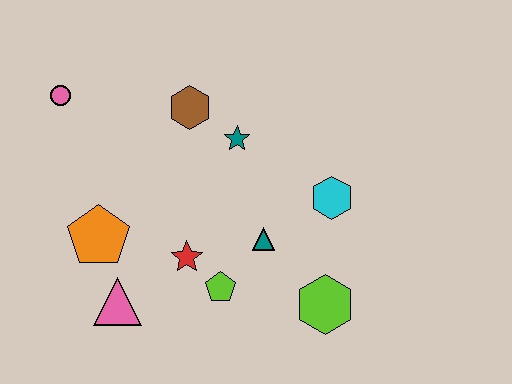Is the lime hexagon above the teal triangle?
No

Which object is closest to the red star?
The lime pentagon is closest to the red star.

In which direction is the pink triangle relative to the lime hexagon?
The pink triangle is to the left of the lime hexagon.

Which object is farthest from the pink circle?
The lime hexagon is farthest from the pink circle.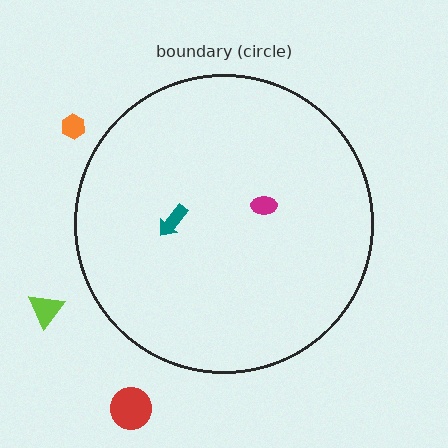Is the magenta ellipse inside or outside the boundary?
Inside.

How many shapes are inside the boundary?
2 inside, 3 outside.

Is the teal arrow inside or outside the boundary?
Inside.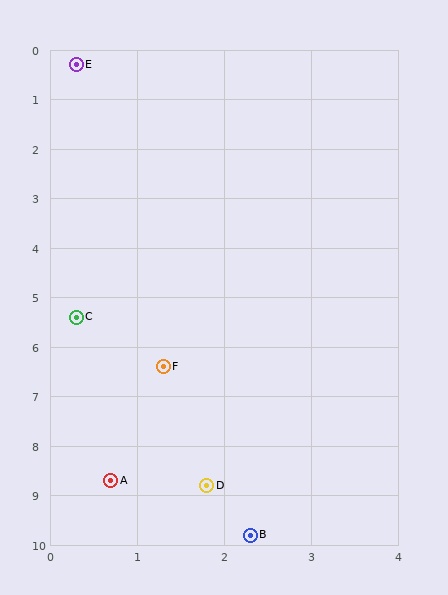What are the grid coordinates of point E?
Point E is at approximately (0.3, 0.3).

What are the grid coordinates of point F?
Point F is at approximately (1.3, 6.4).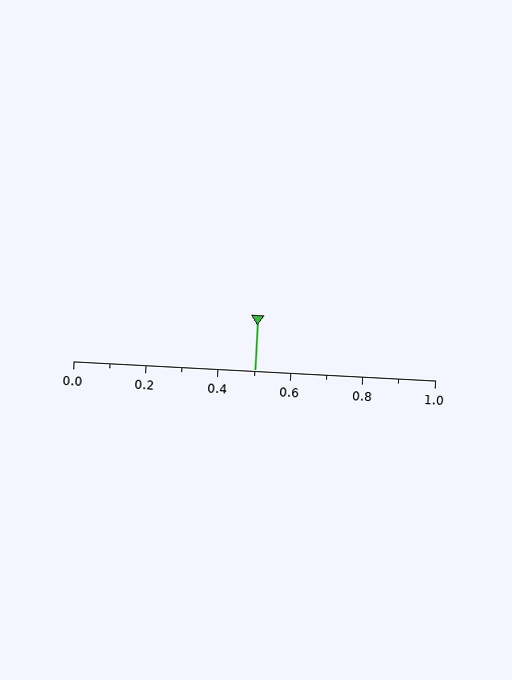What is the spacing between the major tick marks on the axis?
The major ticks are spaced 0.2 apart.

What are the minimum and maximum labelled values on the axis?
The axis runs from 0.0 to 1.0.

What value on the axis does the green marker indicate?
The marker indicates approximately 0.5.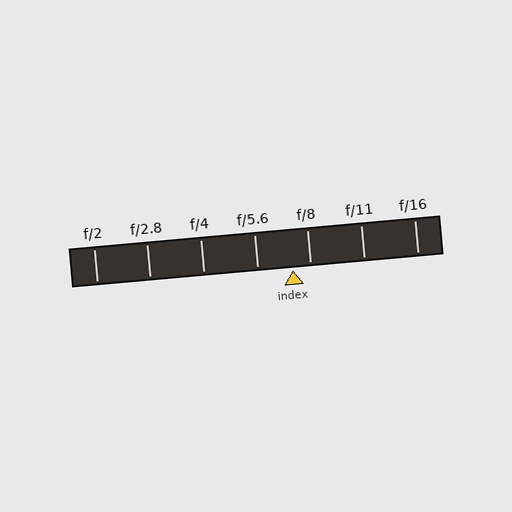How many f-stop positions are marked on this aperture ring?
There are 7 f-stop positions marked.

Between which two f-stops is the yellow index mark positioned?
The index mark is between f/5.6 and f/8.